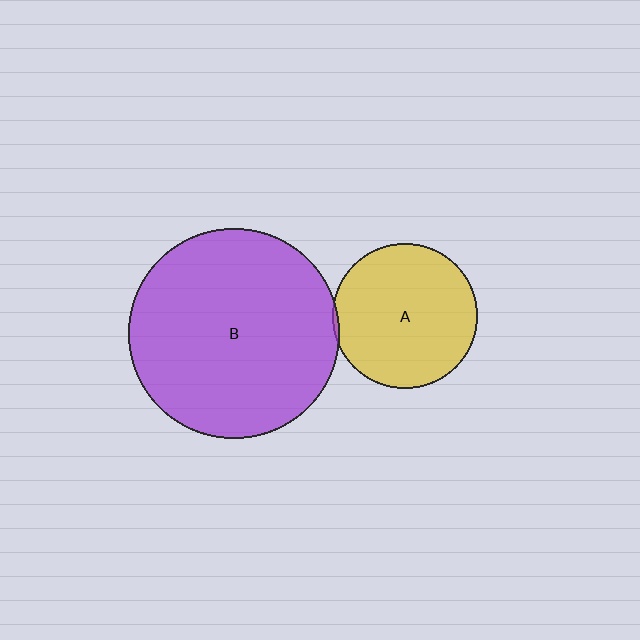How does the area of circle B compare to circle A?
Approximately 2.1 times.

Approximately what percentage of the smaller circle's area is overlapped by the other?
Approximately 5%.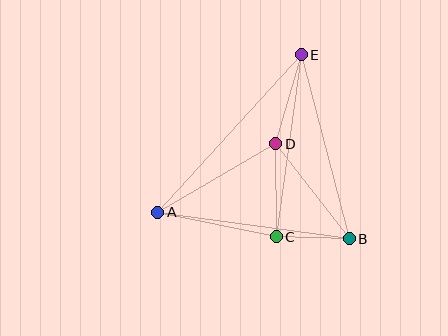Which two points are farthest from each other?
Points A and E are farthest from each other.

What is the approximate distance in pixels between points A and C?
The distance between A and C is approximately 121 pixels.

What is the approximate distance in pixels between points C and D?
The distance between C and D is approximately 93 pixels.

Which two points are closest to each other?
Points B and C are closest to each other.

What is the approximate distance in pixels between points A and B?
The distance between A and B is approximately 194 pixels.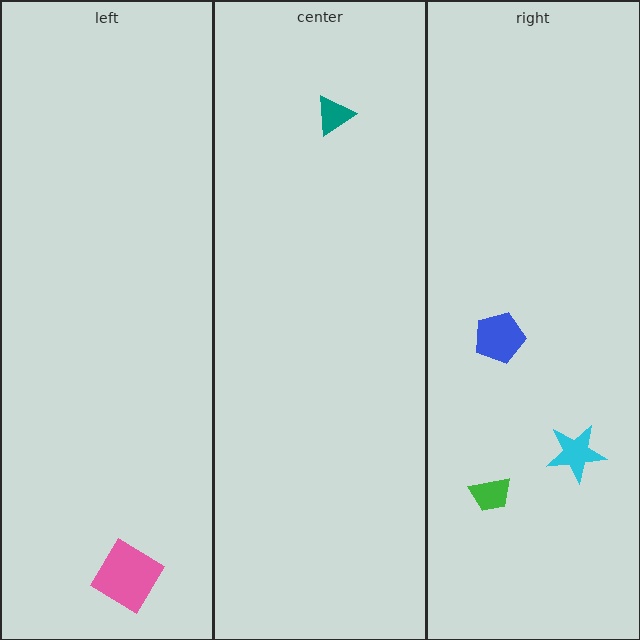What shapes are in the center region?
The teal triangle.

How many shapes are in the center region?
1.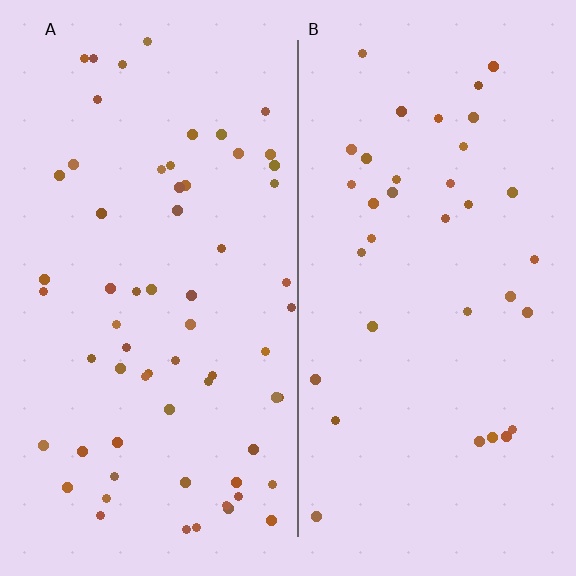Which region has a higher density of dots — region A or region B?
A (the left).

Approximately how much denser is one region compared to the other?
Approximately 1.8× — region A over region B.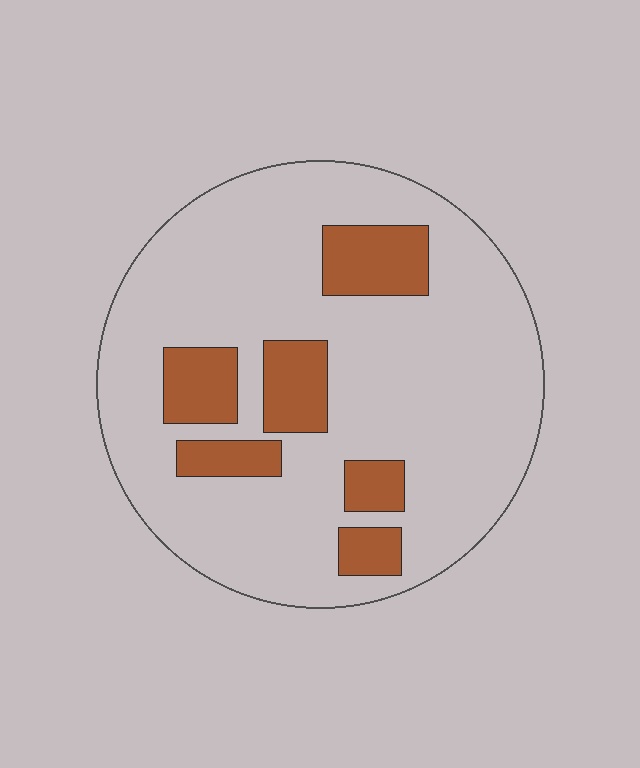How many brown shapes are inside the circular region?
6.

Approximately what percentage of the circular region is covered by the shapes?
Approximately 20%.